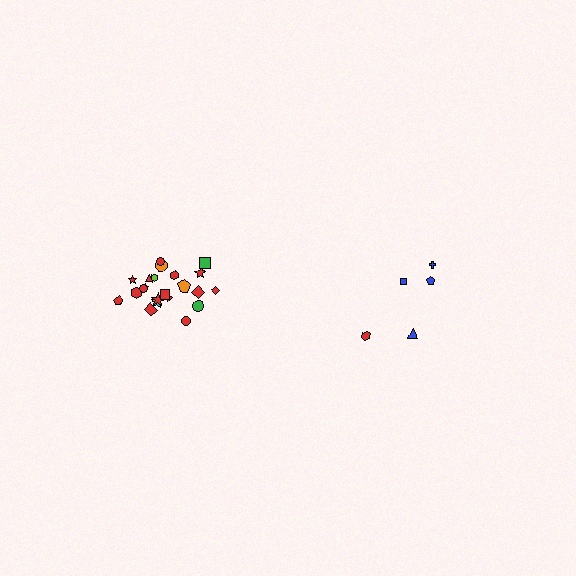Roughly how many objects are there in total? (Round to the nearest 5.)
Roughly 30 objects in total.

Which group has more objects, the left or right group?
The left group.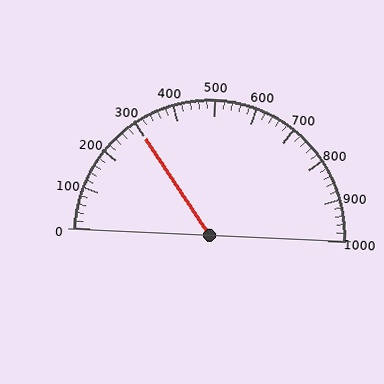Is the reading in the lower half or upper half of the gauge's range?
The reading is in the lower half of the range (0 to 1000).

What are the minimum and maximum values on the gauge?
The gauge ranges from 0 to 1000.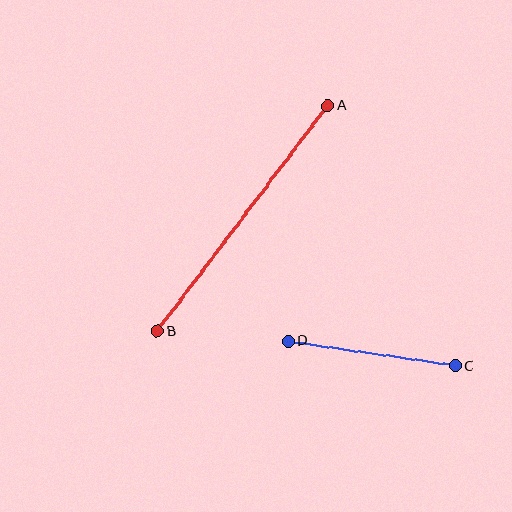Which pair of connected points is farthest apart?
Points A and B are farthest apart.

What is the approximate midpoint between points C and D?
The midpoint is at approximately (372, 353) pixels.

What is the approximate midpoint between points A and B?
The midpoint is at approximately (242, 218) pixels.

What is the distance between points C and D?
The distance is approximately 169 pixels.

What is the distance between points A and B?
The distance is approximately 283 pixels.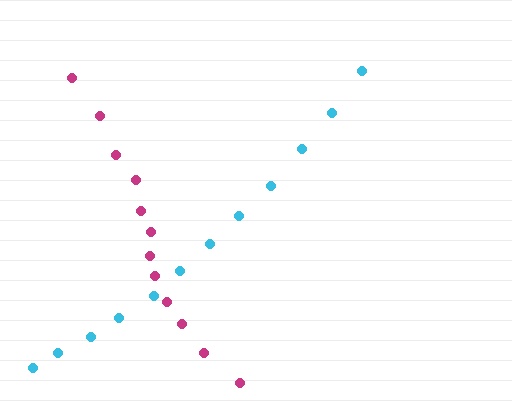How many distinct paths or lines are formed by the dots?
There are 2 distinct paths.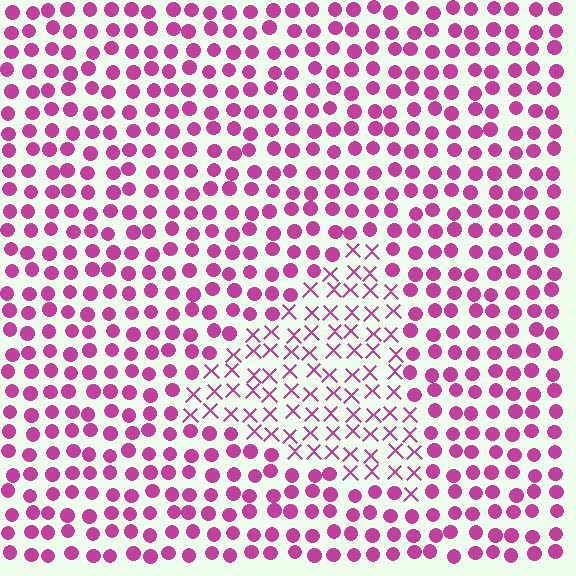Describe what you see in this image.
The image is filled with small magenta elements arranged in a uniform grid. A triangle-shaped region contains X marks, while the surrounding area contains circles. The boundary is defined purely by the change in element shape.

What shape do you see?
I see a triangle.